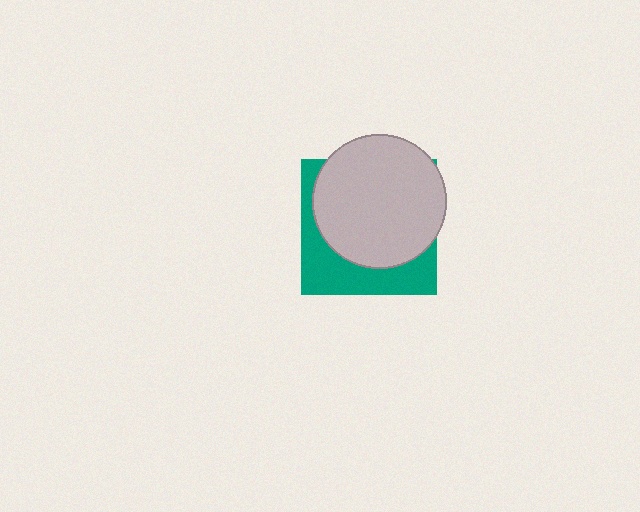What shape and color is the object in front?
The object in front is a light gray circle.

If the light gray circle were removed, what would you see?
You would see the complete teal square.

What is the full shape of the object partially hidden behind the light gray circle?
The partially hidden object is a teal square.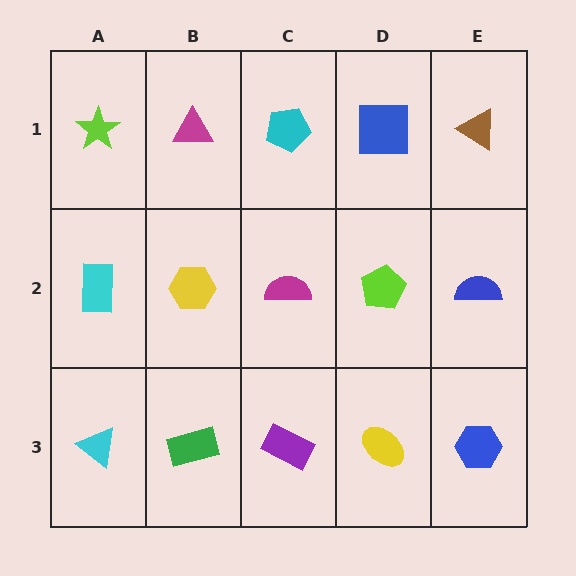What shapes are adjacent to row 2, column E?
A brown triangle (row 1, column E), a blue hexagon (row 3, column E), a lime pentagon (row 2, column D).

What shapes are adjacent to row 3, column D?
A lime pentagon (row 2, column D), a purple rectangle (row 3, column C), a blue hexagon (row 3, column E).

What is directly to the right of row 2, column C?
A lime pentagon.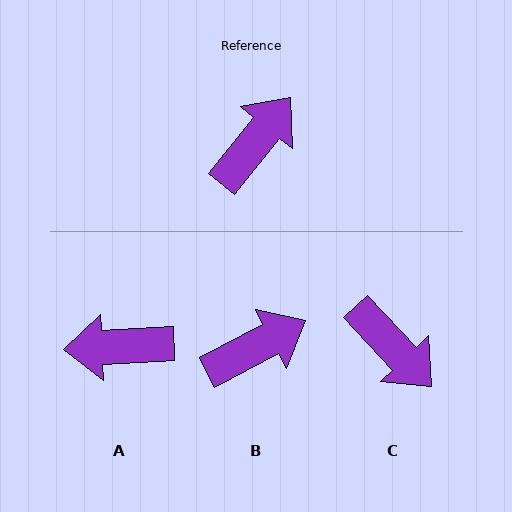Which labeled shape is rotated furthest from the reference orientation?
A, about 132 degrees away.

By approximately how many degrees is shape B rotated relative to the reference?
Approximately 24 degrees clockwise.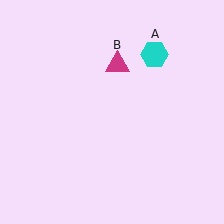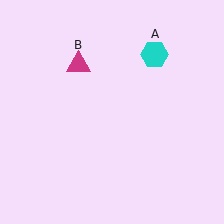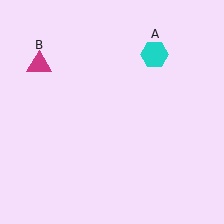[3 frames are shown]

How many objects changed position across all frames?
1 object changed position: magenta triangle (object B).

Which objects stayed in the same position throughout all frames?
Cyan hexagon (object A) remained stationary.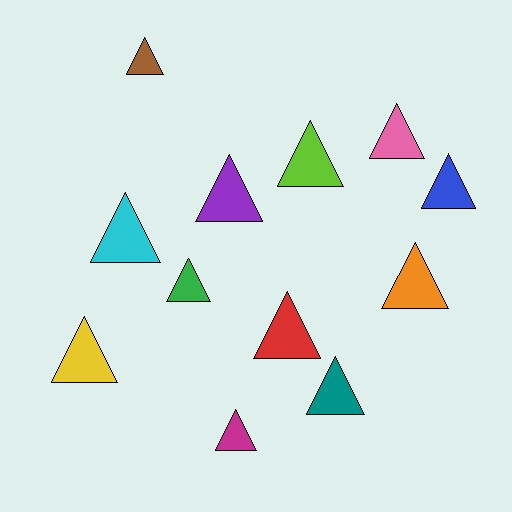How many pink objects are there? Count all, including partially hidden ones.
There is 1 pink object.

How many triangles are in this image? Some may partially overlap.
There are 12 triangles.